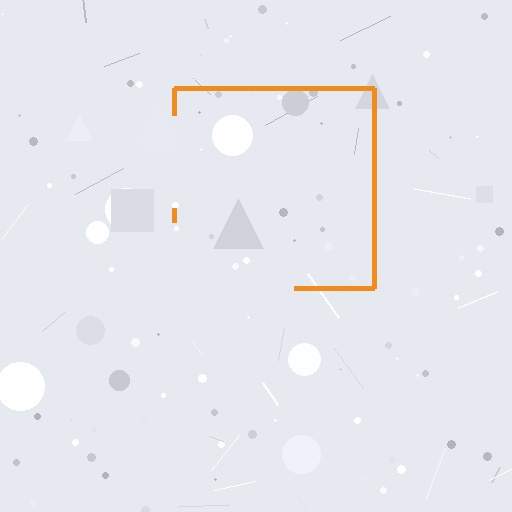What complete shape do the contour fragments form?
The contour fragments form a square.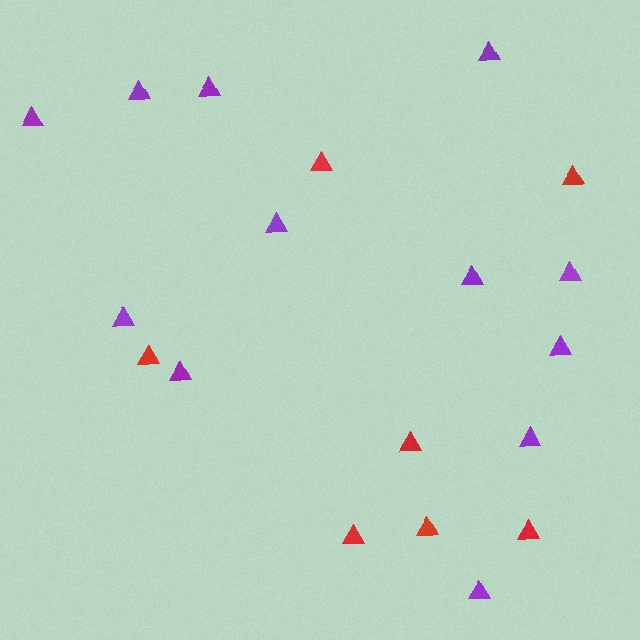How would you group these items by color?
There are 2 groups: one group of red triangles (7) and one group of purple triangles (12).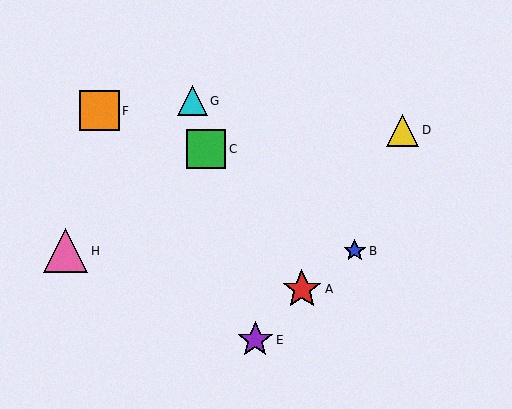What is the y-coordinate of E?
Object E is at y≈340.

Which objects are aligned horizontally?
Objects B, H are aligned horizontally.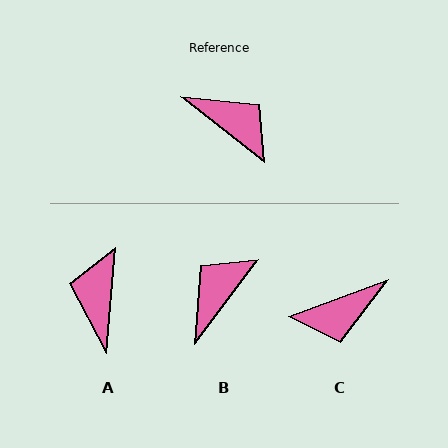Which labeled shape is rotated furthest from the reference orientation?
A, about 124 degrees away.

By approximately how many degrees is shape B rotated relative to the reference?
Approximately 91 degrees counter-clockwise.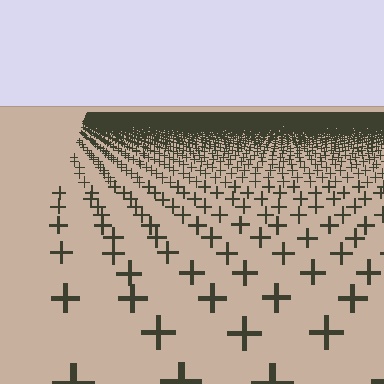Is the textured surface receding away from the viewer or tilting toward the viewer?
The surface is receding away from the viewer. Texture elements get smaller and denser toward the top.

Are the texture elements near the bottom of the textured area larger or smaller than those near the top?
Larger. Near the bottom, elements are closer to the viewer and appear at a bigger on-screen size.